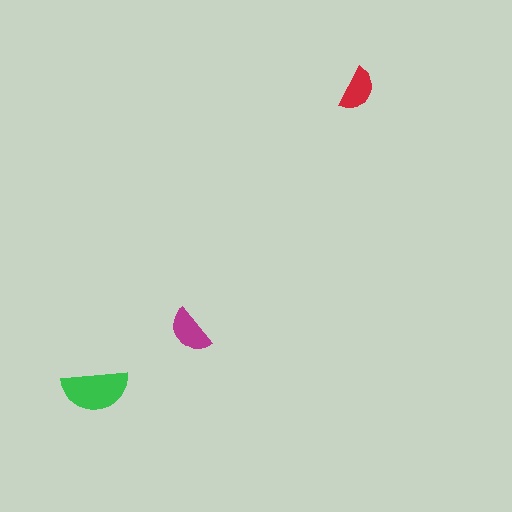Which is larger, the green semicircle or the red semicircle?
The green one.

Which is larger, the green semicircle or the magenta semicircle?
The green one.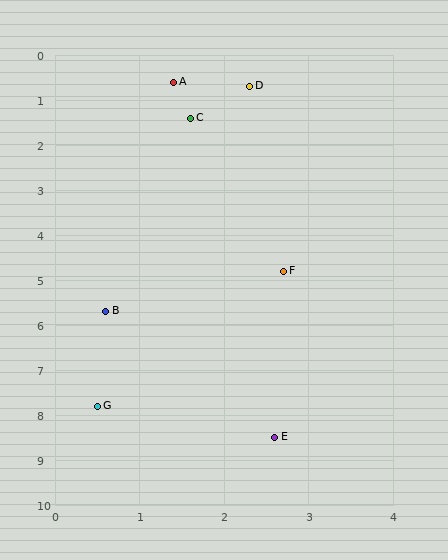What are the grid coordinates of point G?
Point G is at approximately (0.5, 7.8).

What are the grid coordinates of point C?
Point C is at approximately (1.6, 1.4).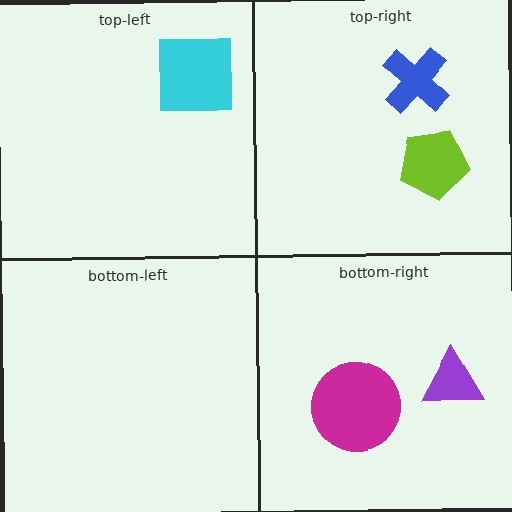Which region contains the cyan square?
The top-left region.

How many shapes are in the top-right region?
2.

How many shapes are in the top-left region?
1.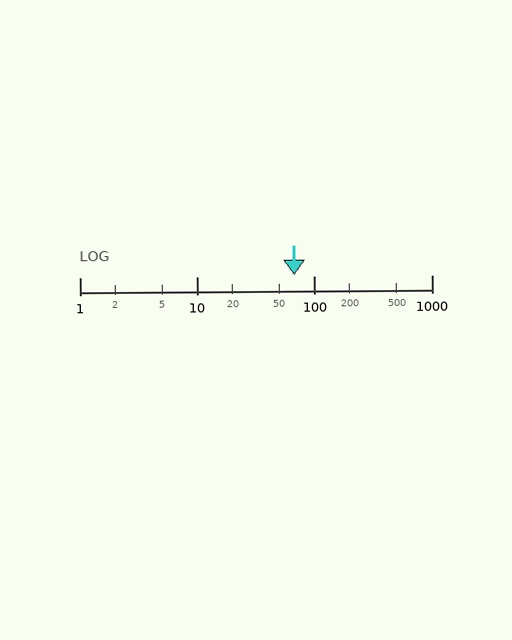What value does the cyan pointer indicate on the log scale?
The pointer indicates approximately 67.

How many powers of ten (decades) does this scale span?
The scale spans 3 decades, from 1 to 1000.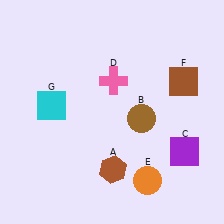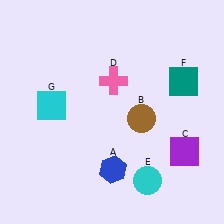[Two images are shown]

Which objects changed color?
A changed from brown to blue. E changed from orange to cyan. F changed from brown to teal.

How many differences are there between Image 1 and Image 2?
There are 3 differences between the two images.